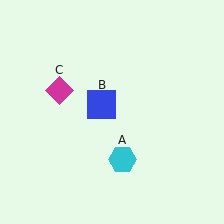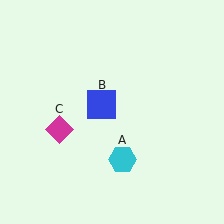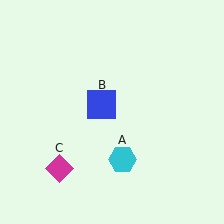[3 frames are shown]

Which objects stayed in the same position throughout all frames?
Cyan hexagon (object A) and blue square (object B) remained stationary.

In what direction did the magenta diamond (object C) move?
The magenta diamond (object C) moved down.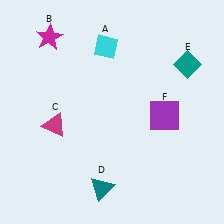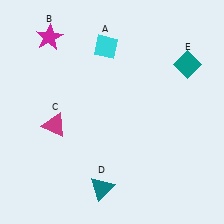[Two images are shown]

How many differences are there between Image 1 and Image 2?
There is 1 difference between the two images.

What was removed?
The purple square (F) was removed in Image 2.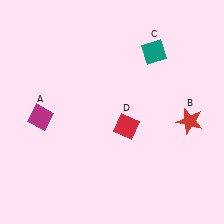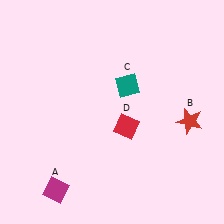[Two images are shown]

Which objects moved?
The objects that moved are: the magenta diamond (A), the teal diamond (C).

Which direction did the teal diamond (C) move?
The teal diamond (C) moved down.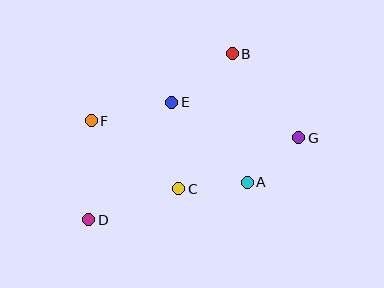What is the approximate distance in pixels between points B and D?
The distance between B and D is approximately 219 pixels.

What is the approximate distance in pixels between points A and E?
The distance between A and E is approximately 110 pixels.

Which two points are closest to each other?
Points A and G are closest to each other.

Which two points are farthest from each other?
Points D and G are farthest from each other.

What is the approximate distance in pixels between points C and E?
The distance between C and E is approximately 87 pixels.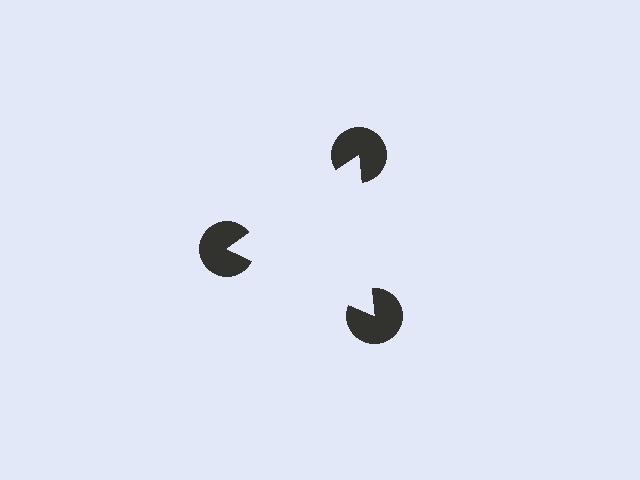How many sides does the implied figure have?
3 sides.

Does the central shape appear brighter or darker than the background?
It typically appears slightly brighter than the background, even though no actual brightness change is drawn.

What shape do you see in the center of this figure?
An illusory triangle — its edges are inferred from the aligned wedge cuts in the pac-man discs, not physically drawn.